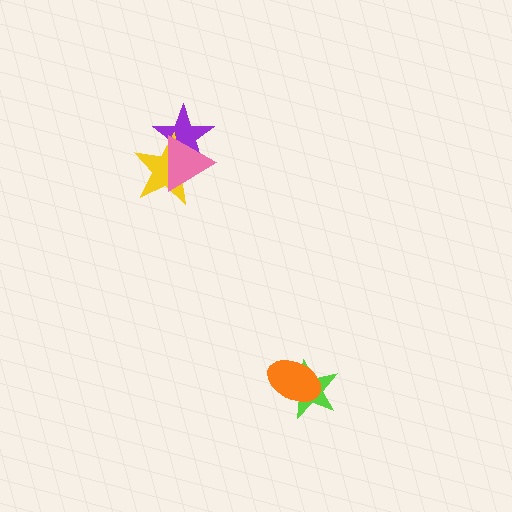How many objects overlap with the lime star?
1 object overlaps with the lime star.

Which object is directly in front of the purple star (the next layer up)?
The yellow star is directly in front of the purple star.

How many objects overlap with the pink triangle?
2 objects overlap with the pink triangle.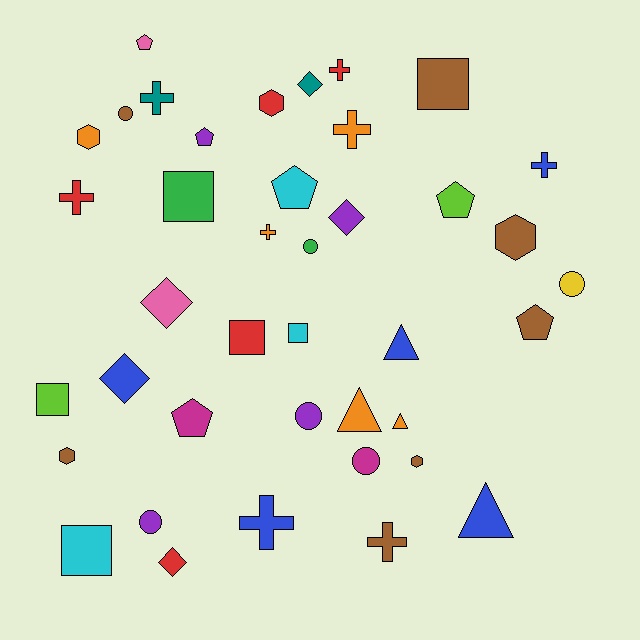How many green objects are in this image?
There are 2 green objects.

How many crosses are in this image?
There are 8 crosses.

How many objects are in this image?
There are 40 objects.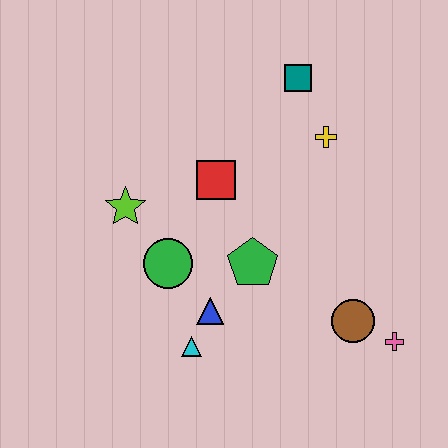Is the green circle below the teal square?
Yes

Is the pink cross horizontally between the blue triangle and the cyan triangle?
No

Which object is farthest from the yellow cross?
The cyan triangle is farthest from the yellow cross.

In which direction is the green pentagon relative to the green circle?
The green pentagon is to the right of the green circle.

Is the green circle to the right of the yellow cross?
No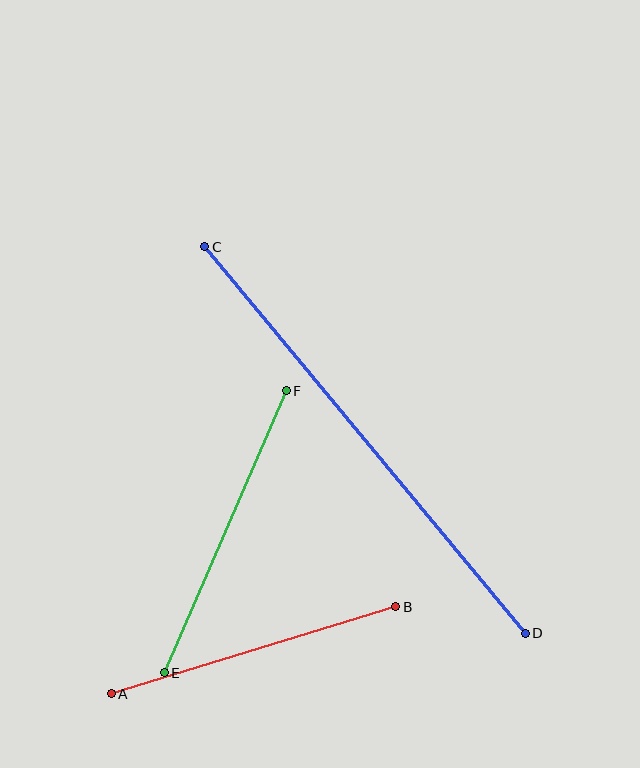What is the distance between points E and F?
The distance is approximately 308 pixels.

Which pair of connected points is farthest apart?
Points C and D are farthest apart.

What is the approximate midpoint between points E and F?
The midpoint is at approximately (225, 532) pixels.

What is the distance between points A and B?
The distance is approximately 298 pixels.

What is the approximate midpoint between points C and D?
The midpoint is at approximately (365, 440) pixels.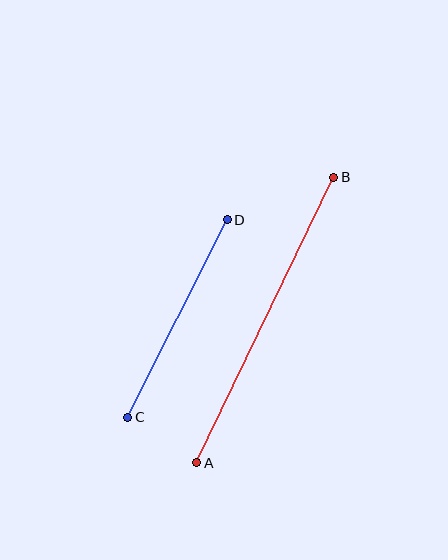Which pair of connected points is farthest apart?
Points A and B are farthest apart.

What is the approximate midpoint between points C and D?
The midpoint is at approximately (178, 318) pixels.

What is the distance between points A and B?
The distance is approximately 317 pixels.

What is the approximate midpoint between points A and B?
The midpoint is at approximately (265, 320) pixels.